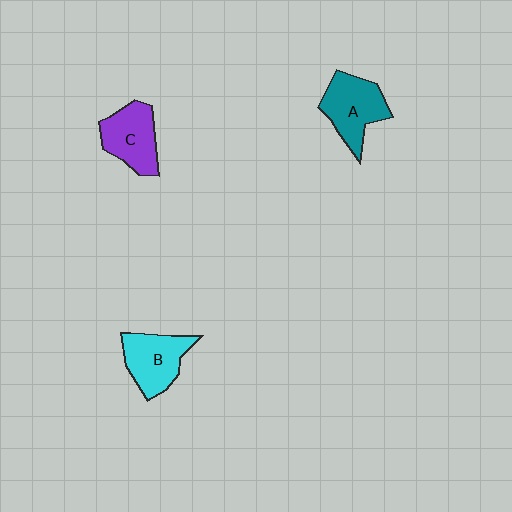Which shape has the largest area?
Shape A (teal).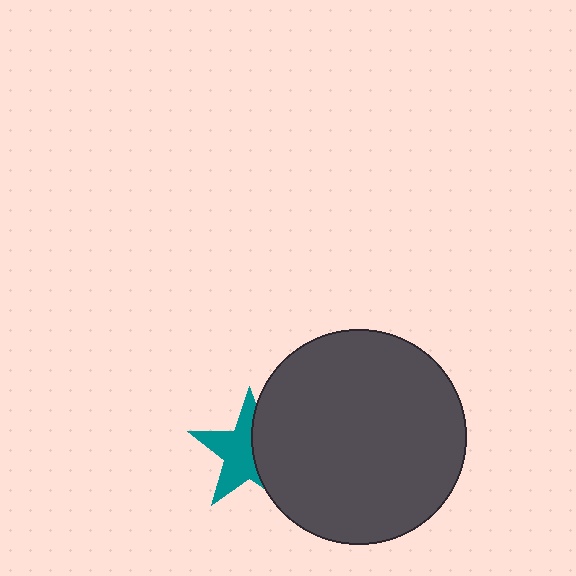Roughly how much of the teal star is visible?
About half of it is visible (roughly 57%).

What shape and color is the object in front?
The object in front is a dark gray circle.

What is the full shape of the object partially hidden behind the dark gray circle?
The partially hidden object is a teal star.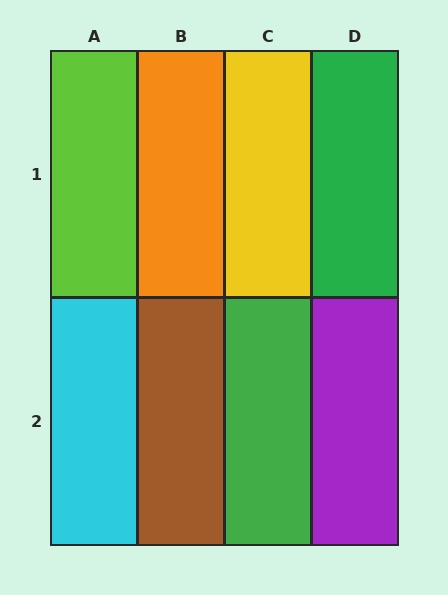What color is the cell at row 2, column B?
Brown.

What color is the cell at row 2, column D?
Purple.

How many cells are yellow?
1 cell is yellow.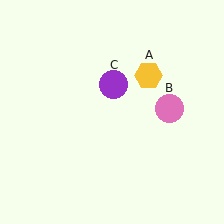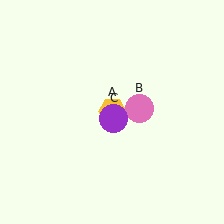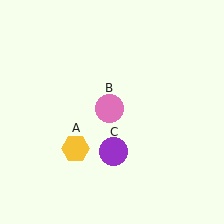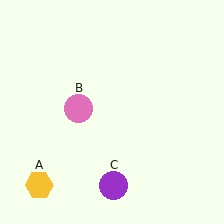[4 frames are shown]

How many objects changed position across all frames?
3 objects changed position: yellow hexagon (object A), pink circle (object B), purple circle (object C).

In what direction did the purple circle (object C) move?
The purple circle (object C) moved down.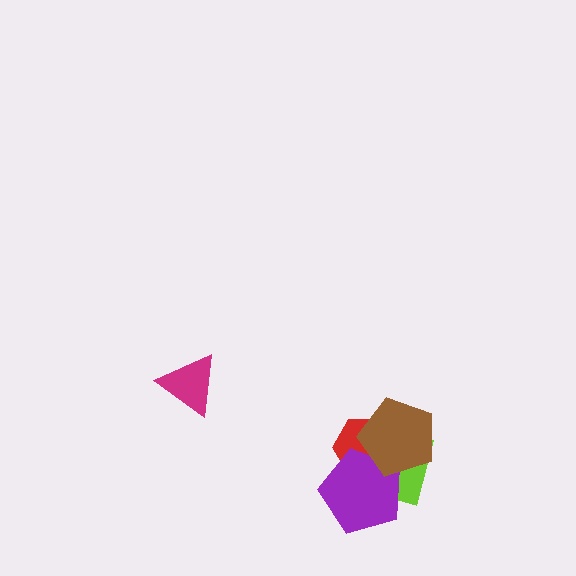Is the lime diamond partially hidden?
Yes, it is partially covered by another shape.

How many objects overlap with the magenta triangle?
0 objects overlap with the magenta triangle.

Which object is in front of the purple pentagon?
The brown pentagon is in front of the purple pentagon.